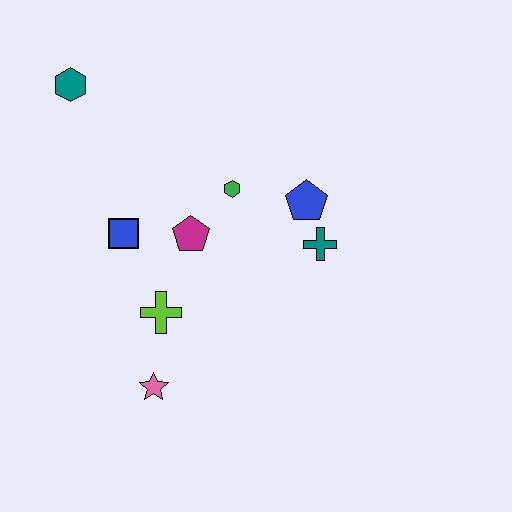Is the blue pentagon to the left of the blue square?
No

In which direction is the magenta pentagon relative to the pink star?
The magenta pentagon is above the pink star.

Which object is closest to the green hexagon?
The magenta pentagon is closest to the green hexagon.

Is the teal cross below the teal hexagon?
Yes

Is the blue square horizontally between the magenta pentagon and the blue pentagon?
No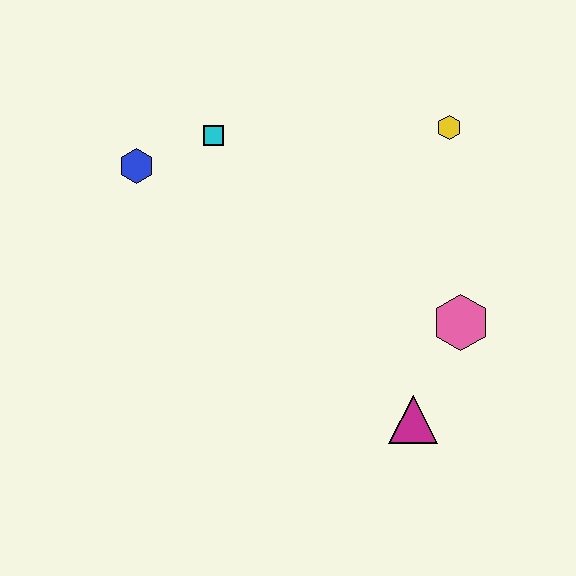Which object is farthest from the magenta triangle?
The blue hexagon is farthest from the magenta triangle.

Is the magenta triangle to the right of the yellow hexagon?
No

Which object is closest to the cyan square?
The blue hexagon is closest to the cyan square.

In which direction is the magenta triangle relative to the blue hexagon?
The magenta triangle is to the right of the blue hexagon.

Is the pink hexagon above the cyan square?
No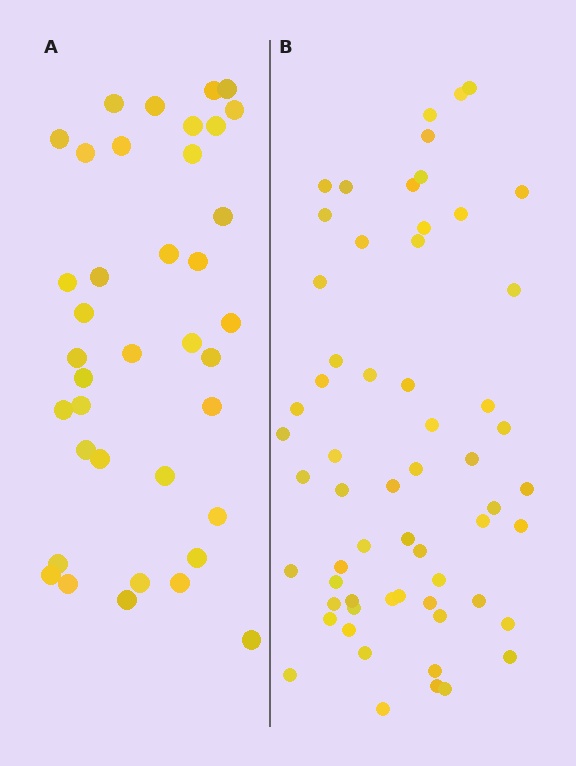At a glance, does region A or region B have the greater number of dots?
Region B (the right region) has more dots.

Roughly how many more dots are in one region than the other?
Region B has approximately 20 more dots than region A.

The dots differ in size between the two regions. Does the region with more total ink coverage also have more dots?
No. Region A has more total ink coverage because its dots are larger, but region B actually contains more individual dots. Total area can be misleading — the number of items is what matters here.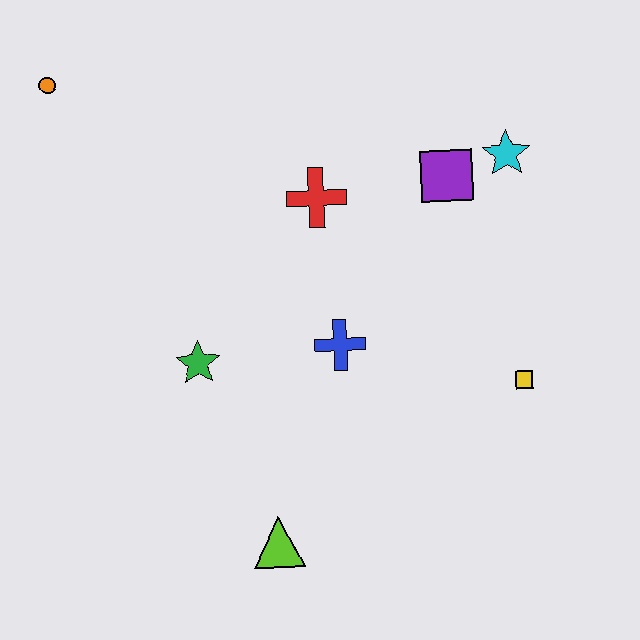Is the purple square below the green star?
No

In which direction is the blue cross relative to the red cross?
The blue cross is below the red cross.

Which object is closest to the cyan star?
The purple square is closest to the cyan star.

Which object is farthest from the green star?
The cyan star is farthest from the green star.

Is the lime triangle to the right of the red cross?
No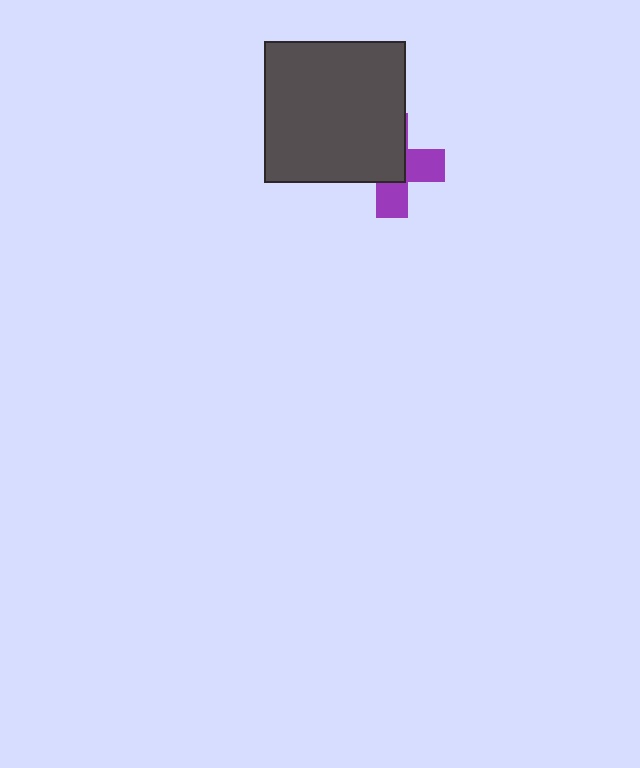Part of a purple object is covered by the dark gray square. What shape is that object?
It is a cross.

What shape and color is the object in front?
The object in front is a dark gray square.